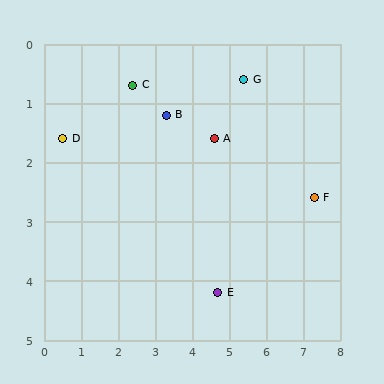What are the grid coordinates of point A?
Point A is at approximately (4.6, 1.6).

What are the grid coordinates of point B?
Point B is at approximately (3.3, 1.2).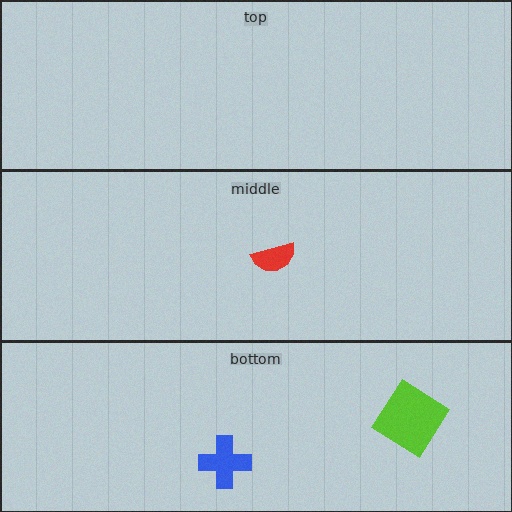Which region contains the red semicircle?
The middle region.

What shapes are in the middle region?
The red semicircle.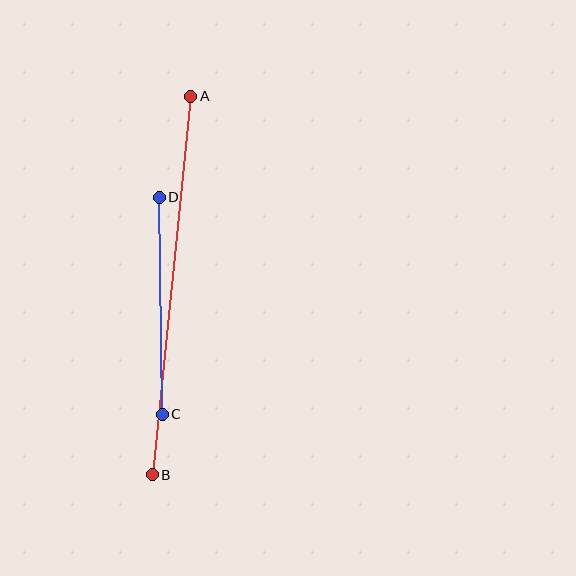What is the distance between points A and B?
The distance is approximately 380 pixels.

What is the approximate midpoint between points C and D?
The midpoint is at approximately (161, 306) pixels.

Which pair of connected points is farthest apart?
Points A and B are farthest apart.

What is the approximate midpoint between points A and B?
The midpoint is at approximately (172, 285) pixels.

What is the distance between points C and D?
The distance is approximately 217 pixels.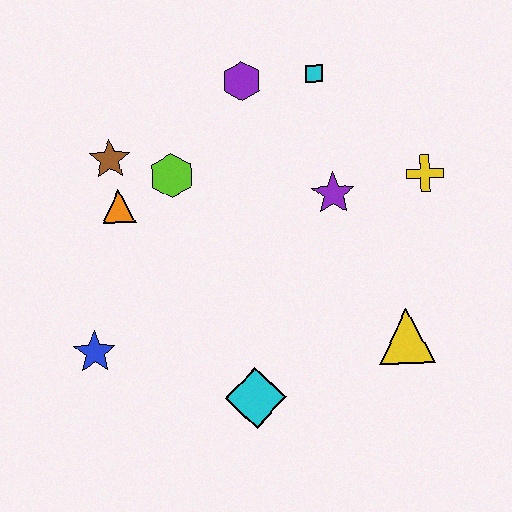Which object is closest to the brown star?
The orange triangle is closest to the brown star.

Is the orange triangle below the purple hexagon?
Yes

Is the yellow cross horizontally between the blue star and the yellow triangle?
No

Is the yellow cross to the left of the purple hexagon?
No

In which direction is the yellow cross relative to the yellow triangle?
The yellow cross is above the yellow triangle.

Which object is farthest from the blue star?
The yellow cross is farthest from the blue star.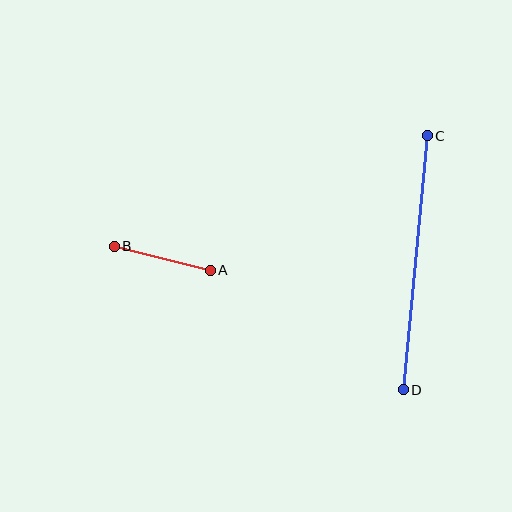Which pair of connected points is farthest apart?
Points C and D are farthest apart.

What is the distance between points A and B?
The distance is approximately 99 pixels.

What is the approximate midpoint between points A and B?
The midpoint is at approximately (162, 258) pixels.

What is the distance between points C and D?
The distance is approximately 255 pixels.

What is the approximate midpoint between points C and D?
The midpoint is at approximately (415, 263) pixels.